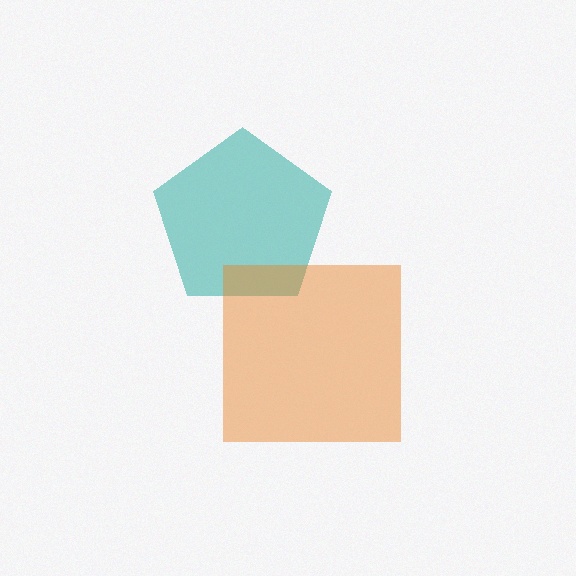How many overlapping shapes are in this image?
There are 2 overlapping shapes in the image.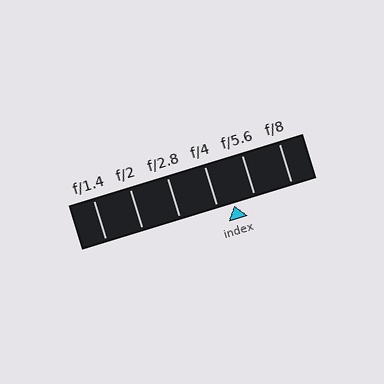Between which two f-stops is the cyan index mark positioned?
The index mark is between f/4 and f/5.6.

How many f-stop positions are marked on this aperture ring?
There are 6 f-stop positions marked.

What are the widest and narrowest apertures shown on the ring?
The widest aperture shown is f/1.4 and the narrowest is f/8.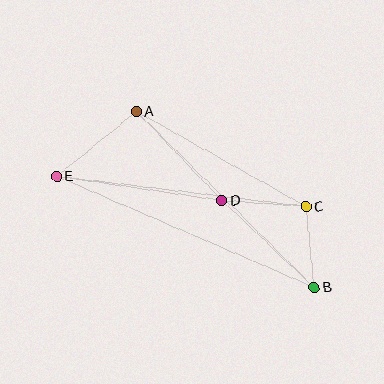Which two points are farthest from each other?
Points B and E are farthest from each other.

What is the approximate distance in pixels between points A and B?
The distance between A and B is approximately 250 pixels.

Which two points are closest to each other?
Points B and C are closest to each other.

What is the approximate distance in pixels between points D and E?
The distance between D and E is approximately 167 pixels.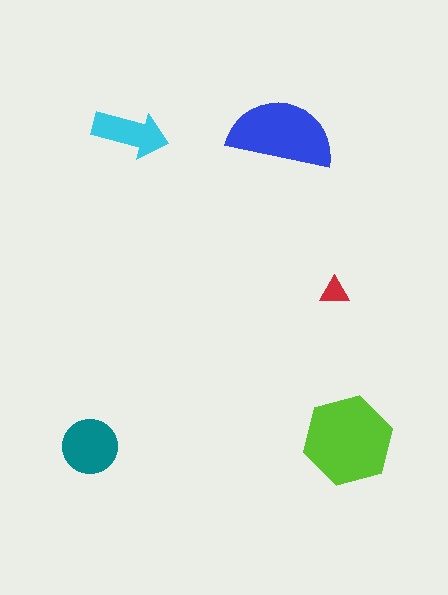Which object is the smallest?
The red triangle.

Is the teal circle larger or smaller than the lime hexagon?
Smaller.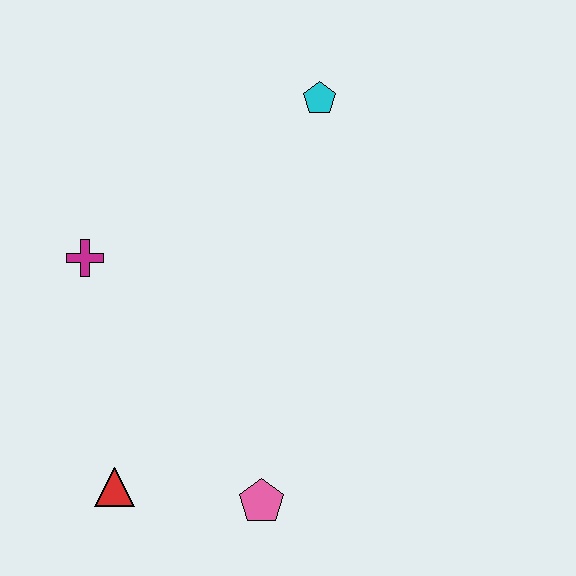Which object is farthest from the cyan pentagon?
The red triangle is farthest from the cyan pentagon.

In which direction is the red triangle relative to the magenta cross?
The red triangle is below the magenta cross.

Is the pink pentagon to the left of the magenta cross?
No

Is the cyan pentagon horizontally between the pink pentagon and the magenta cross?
No